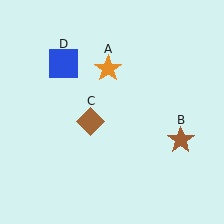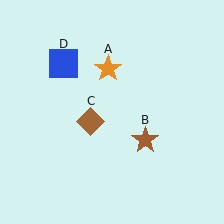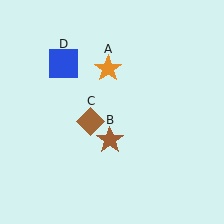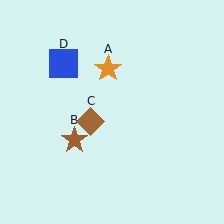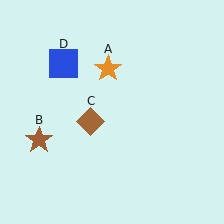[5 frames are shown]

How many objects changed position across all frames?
1 object changed position: brown star (object B).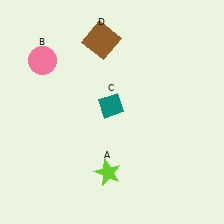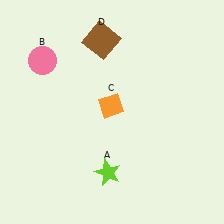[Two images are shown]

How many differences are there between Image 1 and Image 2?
There is 1 difference between the two images.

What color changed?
The diamond (C) changed from teal in Image 1 to orange in Image 2.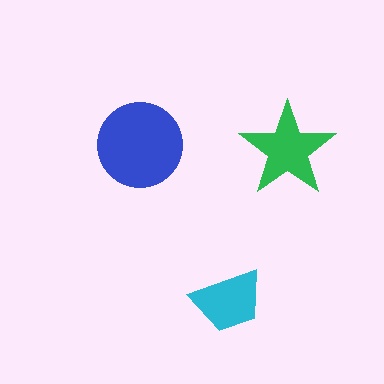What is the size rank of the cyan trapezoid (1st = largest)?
3rd.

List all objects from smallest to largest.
The cyan trapezoid, the green star, the blue circle.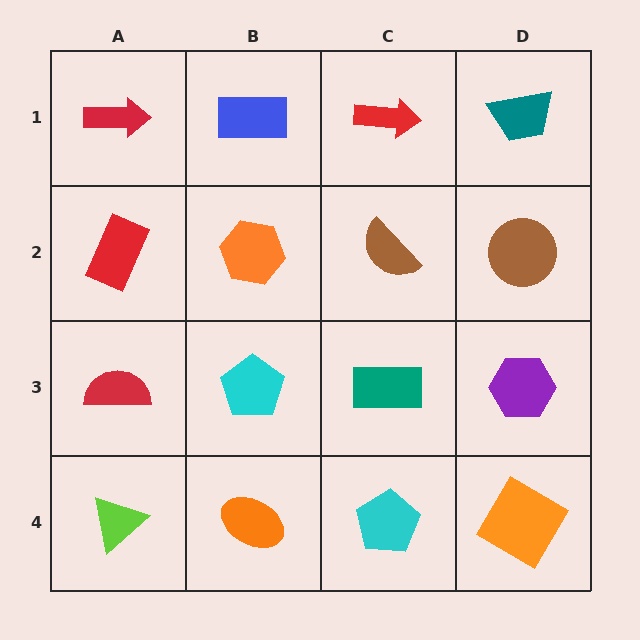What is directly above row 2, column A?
A red arrow.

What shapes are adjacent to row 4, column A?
A red semicircle (row 3, column A), an orange ellipse (row 4, column B).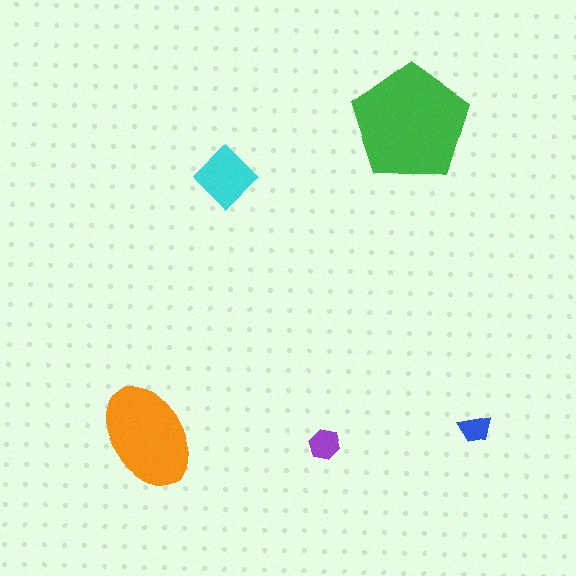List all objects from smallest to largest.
The blue trapezoid, the purple hexagon, the cyan diamond, the orange ellipse, the green pentagon.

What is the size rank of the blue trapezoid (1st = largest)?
5th.